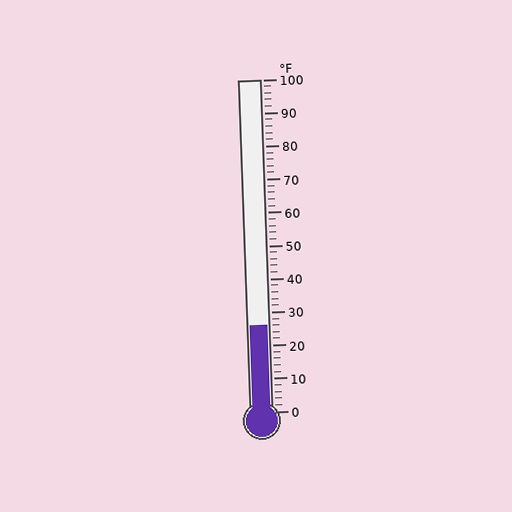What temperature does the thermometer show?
The thermometer shows approximately 26°F.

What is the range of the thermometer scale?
The thermometer scale ranges from 0°F to 100°F.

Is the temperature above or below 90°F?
The temperature is below 90°F.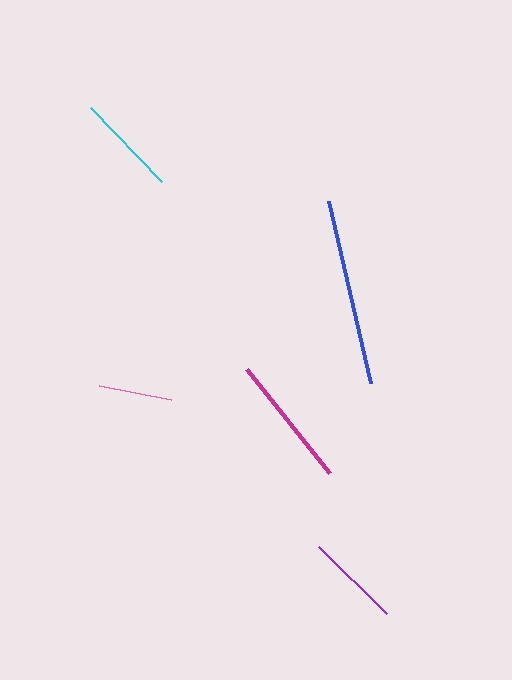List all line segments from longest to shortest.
From longest to shortest: blue, magenta, cyan, purple, pink.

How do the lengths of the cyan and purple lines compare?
The cyan and purple lines are approximately the same length.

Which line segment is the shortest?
The pink line is the shortest at approximately 73 pixels.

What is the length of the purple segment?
The purple segment is approximately 95 pixels long.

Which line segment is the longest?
The blue line is the longest at approximately 187 pixels.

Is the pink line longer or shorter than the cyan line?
The cyan line is longer than the pink line.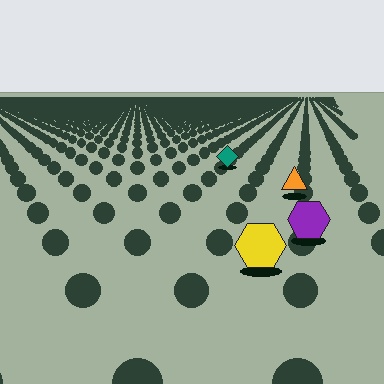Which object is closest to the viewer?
The yellow hexagon is closest. The texture marks near it are larger and more spread out.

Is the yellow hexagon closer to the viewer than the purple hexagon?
Yes. The yellow hexagon is closer — you can tell from the texture gradient: the ground texture is coarser near it.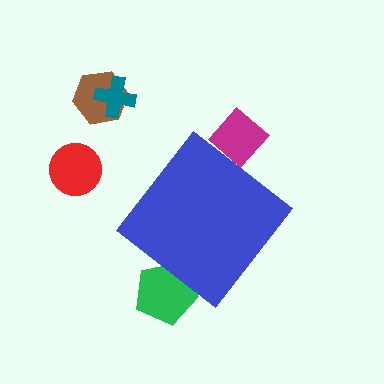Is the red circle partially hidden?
No, the red circle is fully visible.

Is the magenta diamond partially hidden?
Yes, the magenta diamond is partially hidden behind the blue diamond.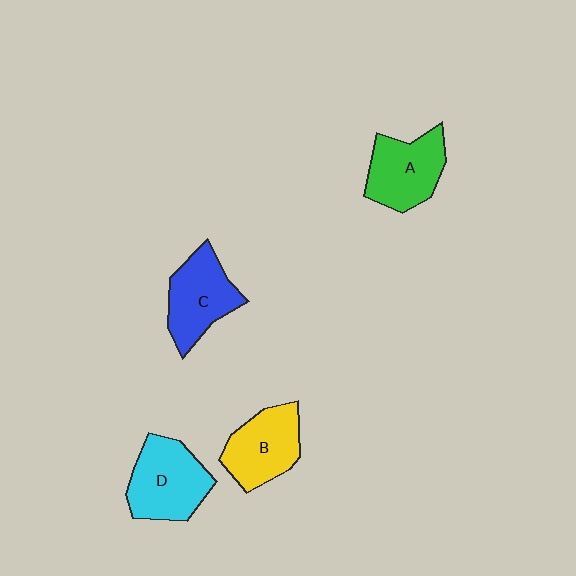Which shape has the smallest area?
Shape B (yellow).